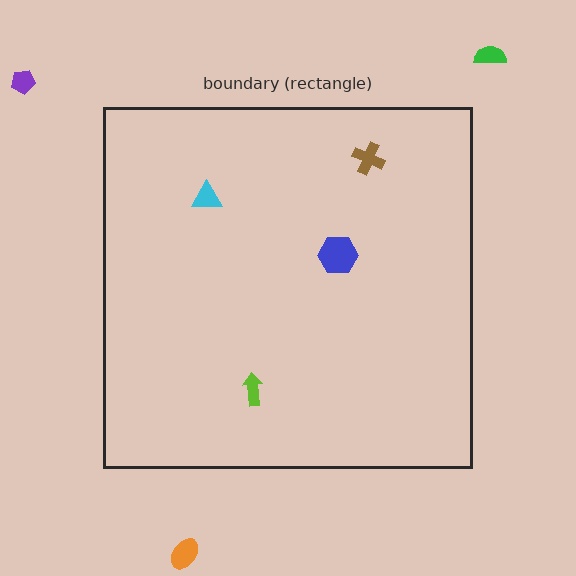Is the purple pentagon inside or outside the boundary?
Outside.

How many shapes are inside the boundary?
4 inside, 3 outside.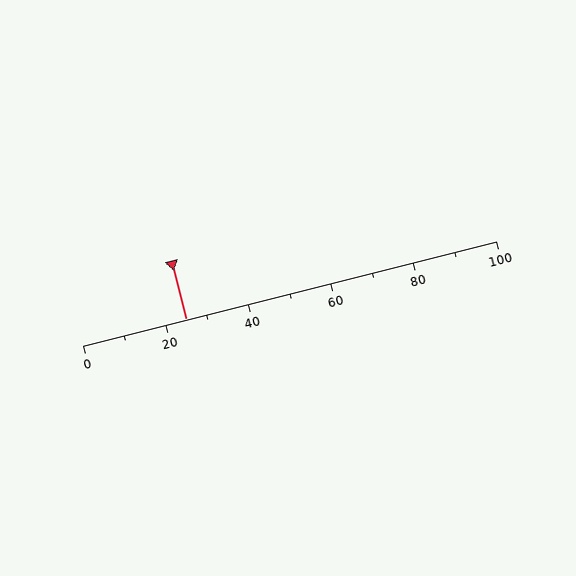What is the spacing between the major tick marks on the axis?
The major ticks are spaced 20 apart.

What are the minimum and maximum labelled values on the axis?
The axis runs from 0 to 100.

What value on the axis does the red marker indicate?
The marker indicates approximately 25.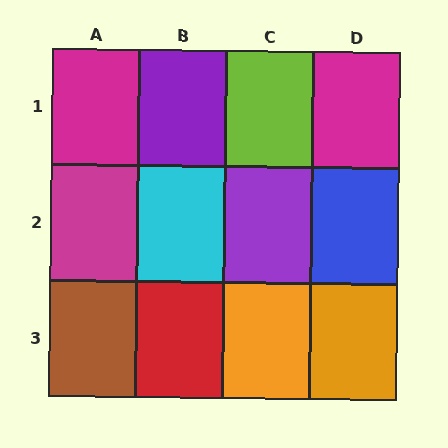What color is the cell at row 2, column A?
Magenta.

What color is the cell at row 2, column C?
Purple.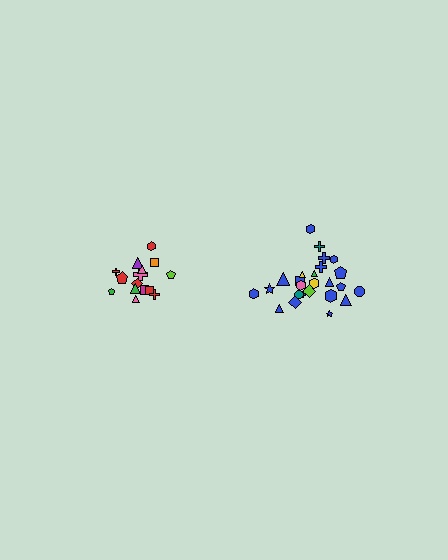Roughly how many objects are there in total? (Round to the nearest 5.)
Roughly 40 objects in total.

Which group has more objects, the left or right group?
The right group.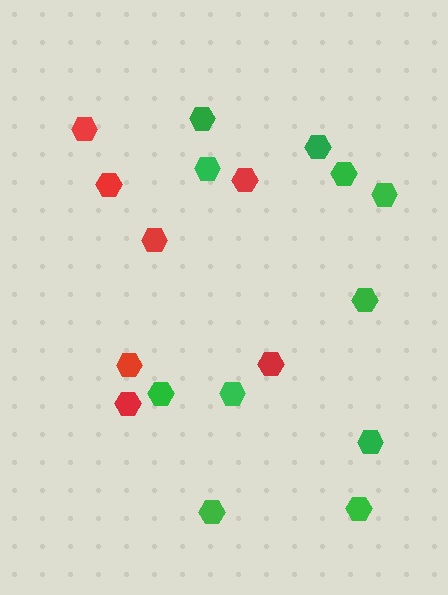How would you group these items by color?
There are 2 groups: one group of red hexagons (7) and one group of green hexagons (11).